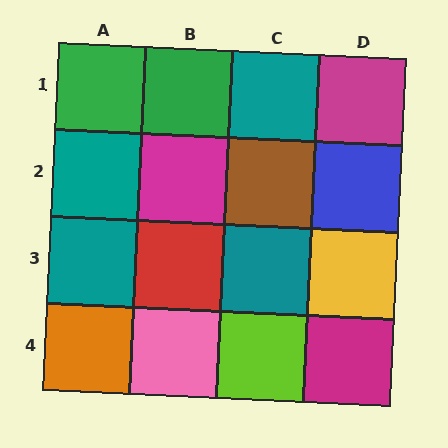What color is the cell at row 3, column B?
Red.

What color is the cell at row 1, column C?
Teal.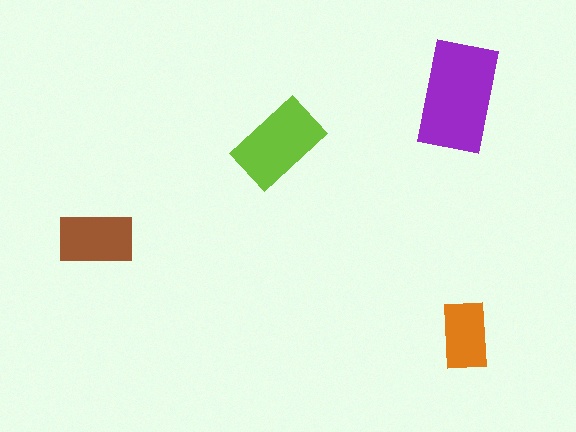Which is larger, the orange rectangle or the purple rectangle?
The purple one.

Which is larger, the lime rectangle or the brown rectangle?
The lime one.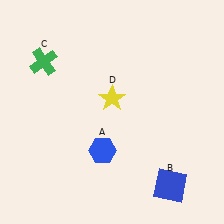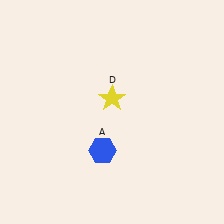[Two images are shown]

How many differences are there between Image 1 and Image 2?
There are 2 differences between the two images.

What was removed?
The green cross (C), the blue square (B) were removed in Image 2.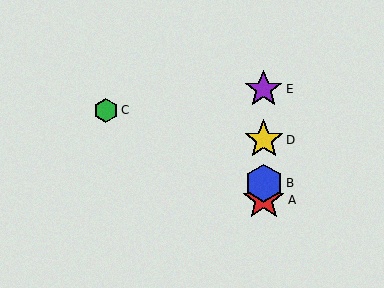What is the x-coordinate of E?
Object E is at x≈264.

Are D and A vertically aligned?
Yes, both are at x≈264.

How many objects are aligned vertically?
4 objects (A, B, D, E) are aligned vertically.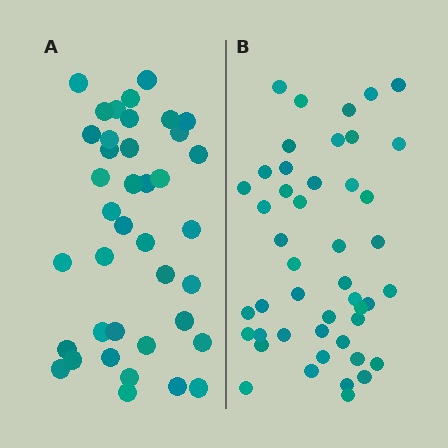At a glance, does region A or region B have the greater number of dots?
Region B (the right region) has more dots.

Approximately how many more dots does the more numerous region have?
Region B has roughly 8 or so more dots than region A.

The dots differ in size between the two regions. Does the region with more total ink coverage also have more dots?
No. Region A has more total ink coverage because its dots are larger, but region B actually contains more individual dots. Total area can be misleading — the number of items is what matters here.